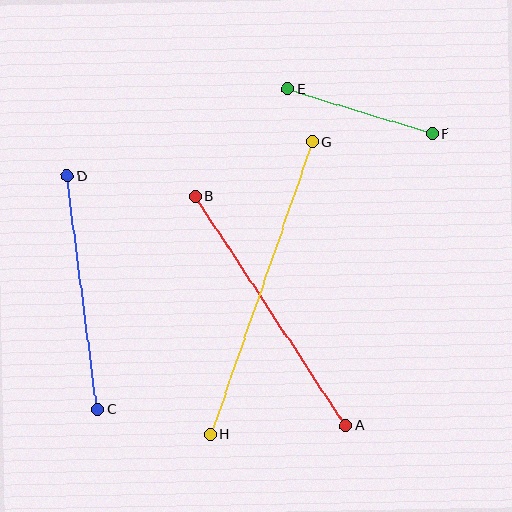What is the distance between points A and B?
The distance is approximately 275 pixels.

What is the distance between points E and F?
The distance is approximately 151 pixels.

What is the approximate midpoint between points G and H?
The midpoint is at approximately (261, 288) pixels.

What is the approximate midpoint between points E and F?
The midpoint is at approximately (360, 112) pixels.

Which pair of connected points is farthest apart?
Points G and H are farthest apart.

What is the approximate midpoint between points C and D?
The midpoint is at approximately (82, 293) pixels.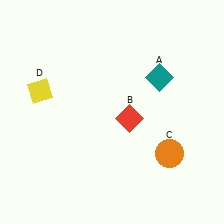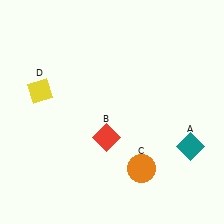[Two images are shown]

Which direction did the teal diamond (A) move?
The teal diamond (A) moved down.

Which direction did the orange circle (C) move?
The orange circle (C) moved left.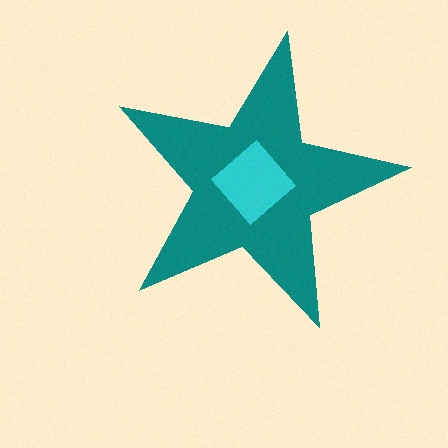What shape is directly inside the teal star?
The cyan diamond.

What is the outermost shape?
The teal star.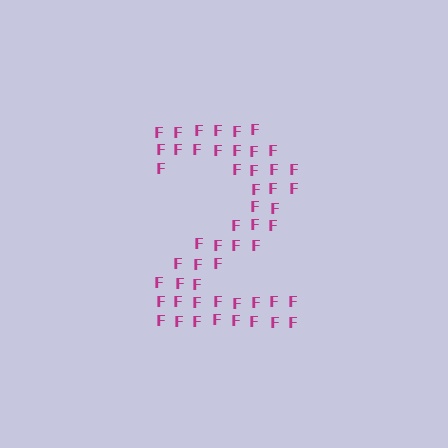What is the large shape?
The large shape is the digit 2.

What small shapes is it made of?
It is made of small letter F's.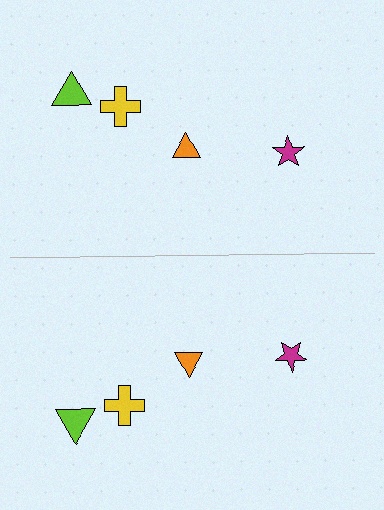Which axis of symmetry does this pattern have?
The pattern has a horizontal axis of symmetry running through the center of the image.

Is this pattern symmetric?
Yes, this pattern has bilateral (reflection) symmetry.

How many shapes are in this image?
There are 8 shapes in this image.